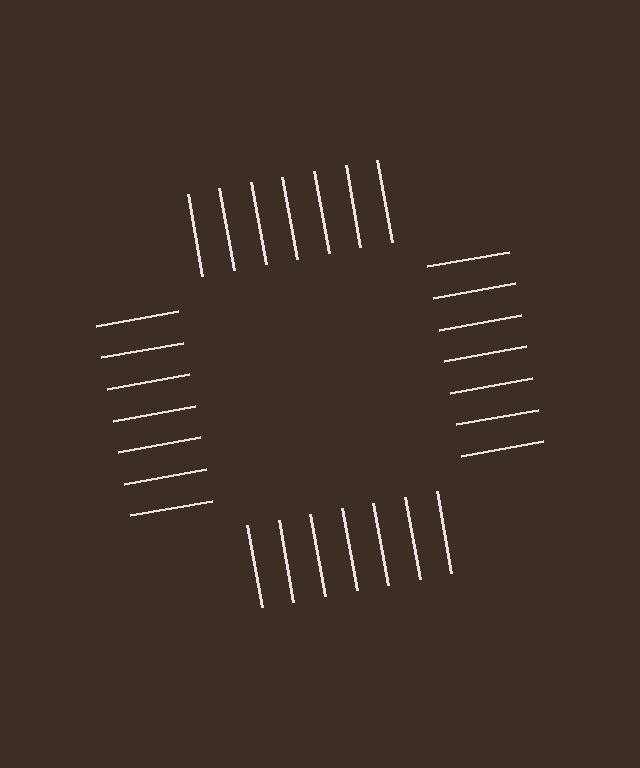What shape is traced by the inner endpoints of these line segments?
An illusory square — the line segments terminate on its edges but no continuous stroke is drawn.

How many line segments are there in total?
28 — 7 along each of the 4 edges.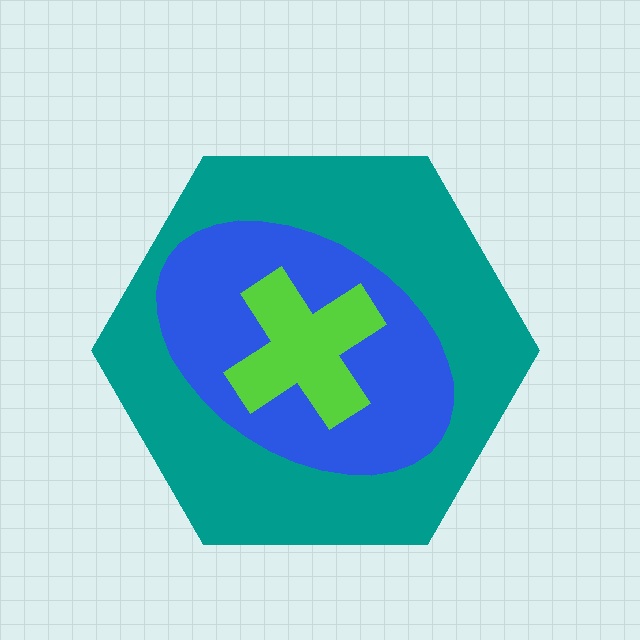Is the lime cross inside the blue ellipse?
Yes.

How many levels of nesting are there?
3.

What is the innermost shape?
The lime cross.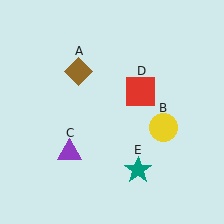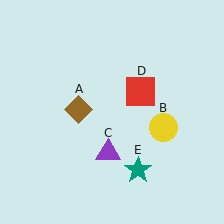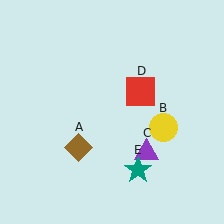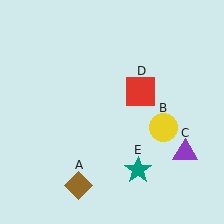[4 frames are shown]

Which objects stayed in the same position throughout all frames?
Yellow circle (object B) and red square (object D) and teal star (object E) remained stationary.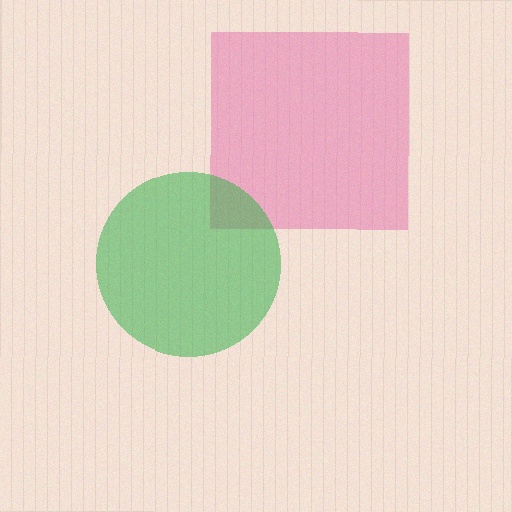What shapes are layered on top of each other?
The layered shapes are: a pink square, a green circle.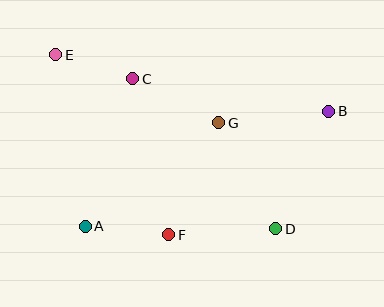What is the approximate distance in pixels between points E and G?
The distance between E and G is approximately 176 pixels.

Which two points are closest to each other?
Points C and E are closest to each other.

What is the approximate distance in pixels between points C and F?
The distance between C and F is approximately 160 pixels.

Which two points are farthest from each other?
Points D and E are farthest from each other.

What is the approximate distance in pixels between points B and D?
The distance between B and D is approximately 129 pixels.